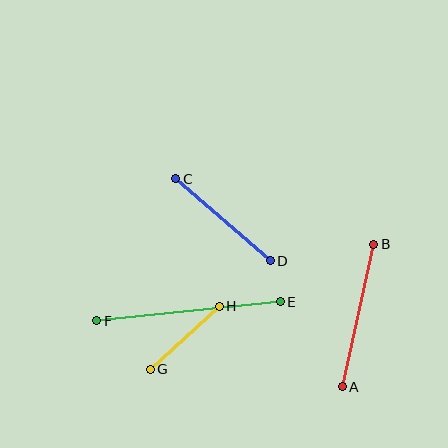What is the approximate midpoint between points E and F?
The midpoint is at approximately (188, 311) pixels.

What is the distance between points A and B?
The distance is approximately 146 pixels.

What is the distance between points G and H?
The distance is approximately 93 pixels.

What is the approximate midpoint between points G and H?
The midpoint is at approximately (185, 338) pixels.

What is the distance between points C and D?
The distance is approximately 125 pixels.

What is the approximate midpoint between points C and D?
The midpoint is at approximately (223, 220) pixels.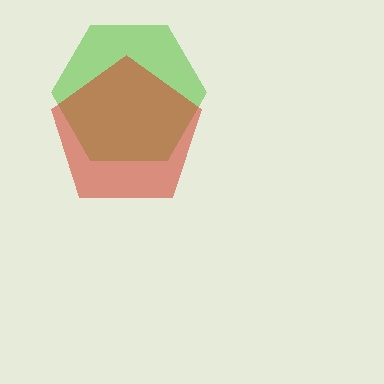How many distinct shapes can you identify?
There are 2 distinct shapes: a lime hexagon, a red pentagon.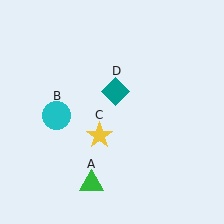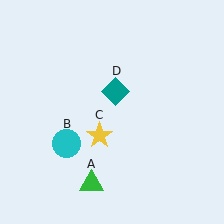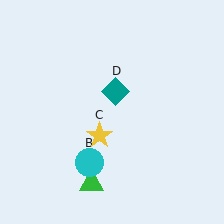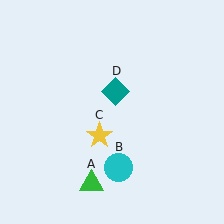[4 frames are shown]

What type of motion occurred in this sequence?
The cyan circle (object B) rotated counterclockwise around the center of the scene.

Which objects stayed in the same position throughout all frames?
Green triangle (object A) and yellow star (object C) and teal diamond (object D) remained stationary.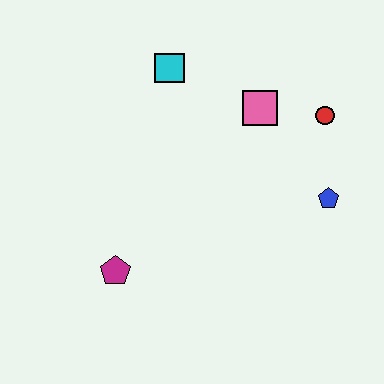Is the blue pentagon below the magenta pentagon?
No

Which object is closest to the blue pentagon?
The red circle is closest to the blue pentagon.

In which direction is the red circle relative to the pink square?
The red circle is to the right of the pink square.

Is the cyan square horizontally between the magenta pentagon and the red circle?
Yes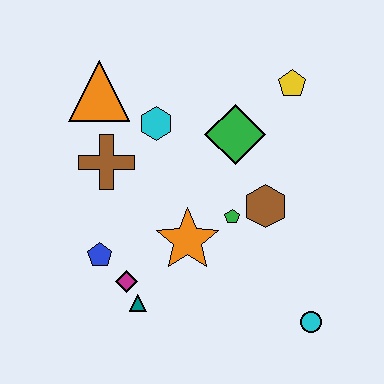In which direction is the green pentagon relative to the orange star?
The green pentagon is to the right of the orange star.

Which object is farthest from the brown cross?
The cyan circle is farthest from the brown cross.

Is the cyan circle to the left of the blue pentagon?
No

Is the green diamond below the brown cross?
No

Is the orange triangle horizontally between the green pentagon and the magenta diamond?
No